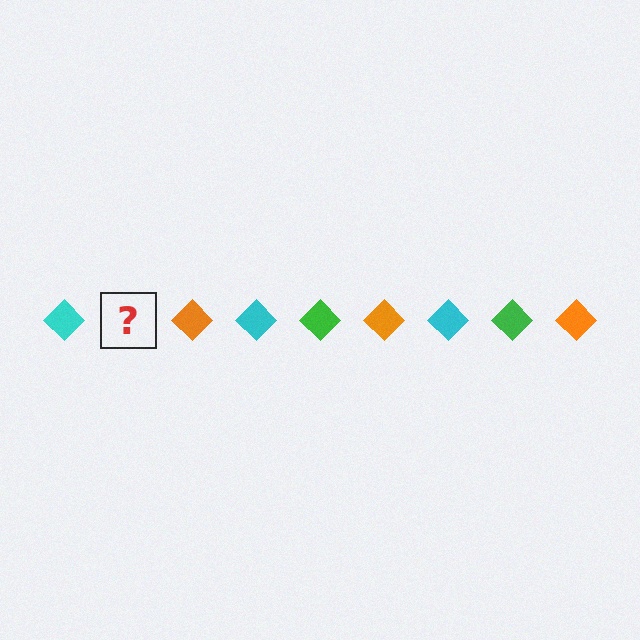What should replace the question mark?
The question mark should be replaced with a green diamond.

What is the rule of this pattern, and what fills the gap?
The rule is that the pattern cycles through cyan, green, orange diamonds. The gap should be filled with a green diamond.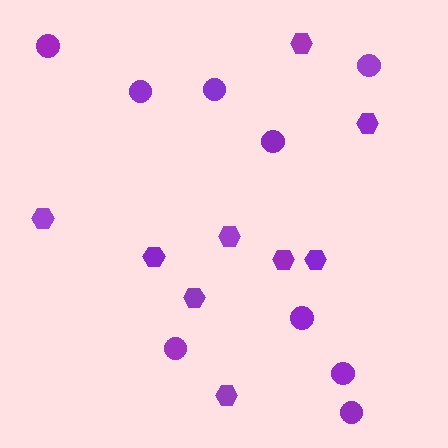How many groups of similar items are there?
There are 2 groups: one group of hexagons (9) and one group of circles (9).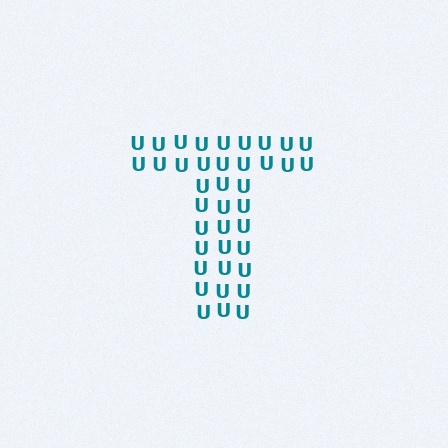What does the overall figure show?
The overall figure shows the letter T.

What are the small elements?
The small elements are letter U's.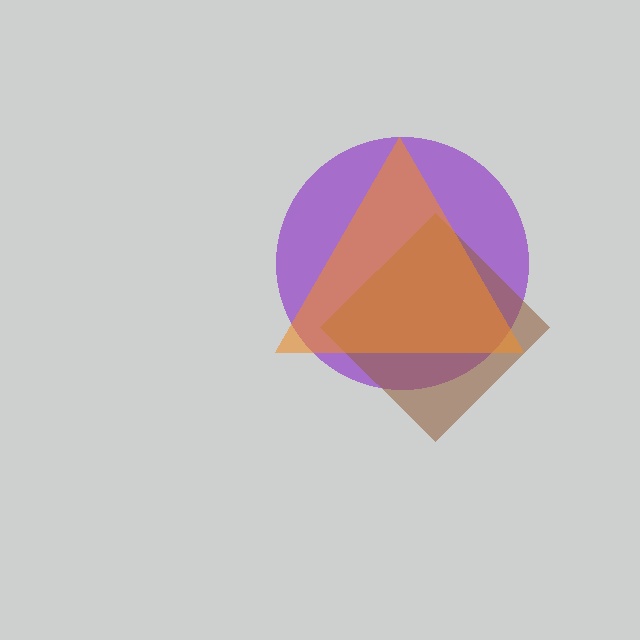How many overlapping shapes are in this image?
There are 3 overlapping shapes in the image.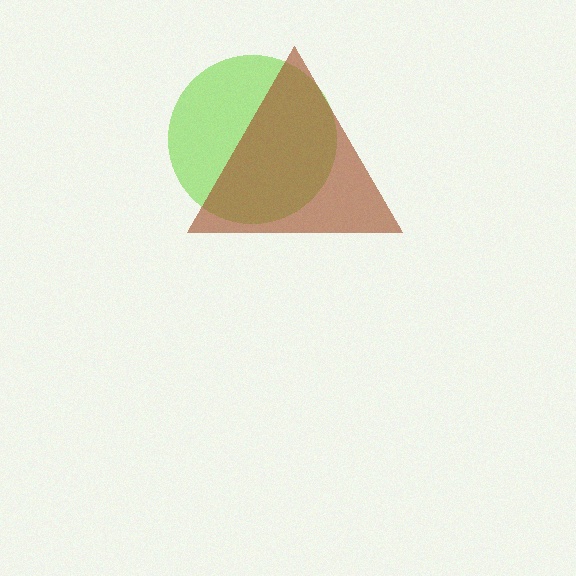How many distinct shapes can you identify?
There are 2 distinct shapes: a lime circle, a brown triangle.